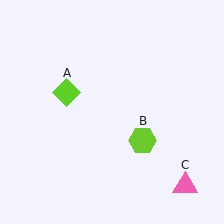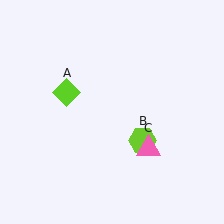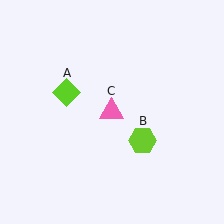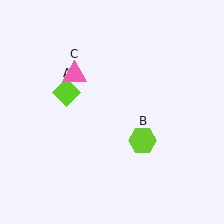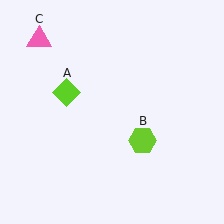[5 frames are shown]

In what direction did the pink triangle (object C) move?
The pink triangle (object C) moved up and to the left.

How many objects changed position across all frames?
1 object changed position: pink triangle (object C).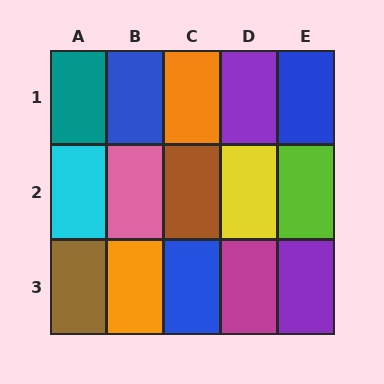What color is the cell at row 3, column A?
Brown.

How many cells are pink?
1 cell is pink.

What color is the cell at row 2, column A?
Cyan.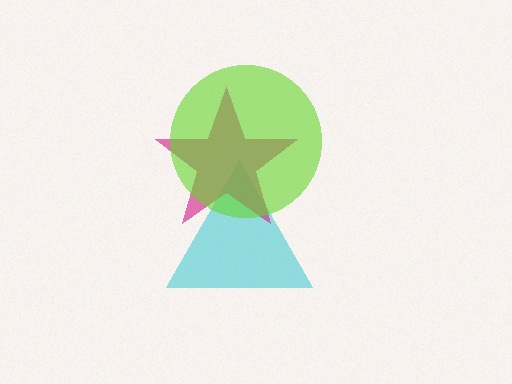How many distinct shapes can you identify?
There are 3 distinct shapes: a cyan triangle, a magenta star, a lime circle.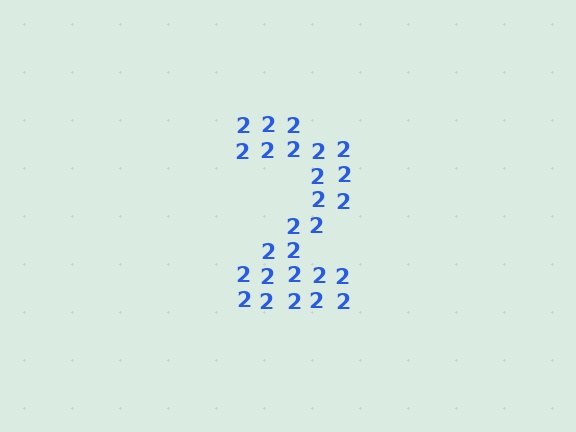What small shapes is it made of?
It is made of small digit 2's.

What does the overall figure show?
The overall figure shows the digit 2.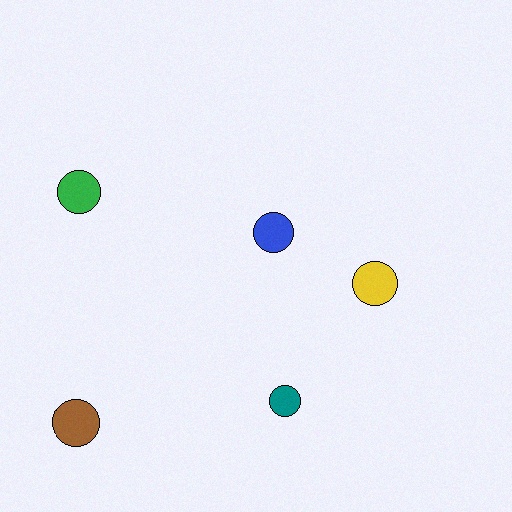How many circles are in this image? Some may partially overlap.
There are 5 circles.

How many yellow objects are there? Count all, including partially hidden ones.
There is 1 yellow object.